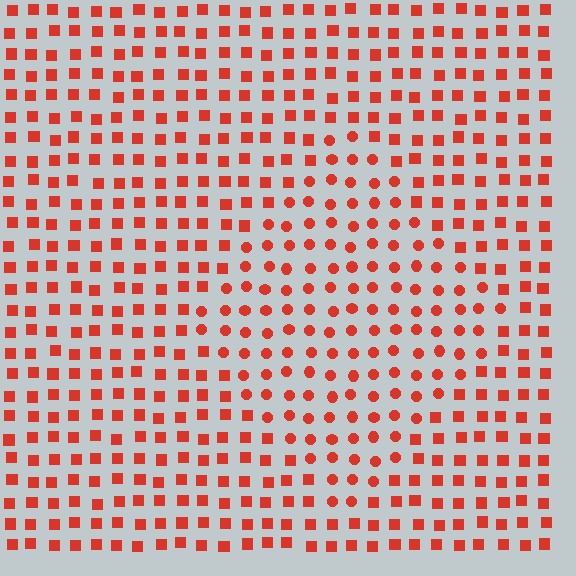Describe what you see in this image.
The image is filled with small red elements arranged in a uniform grid. A diamond-shaped region contains circles, while the surrounding area contains squares. The boundary is defined purely by the change in element shape.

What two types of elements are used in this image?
The image uses circles inside the diamond region and squares outside it.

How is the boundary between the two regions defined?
The boundary is defined by a change in element shape: circles inside vs. squares outside. All elements share the same color and spacing.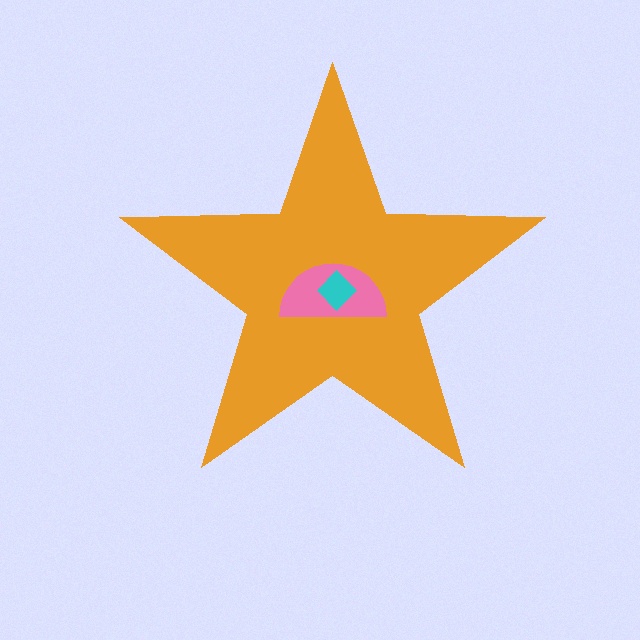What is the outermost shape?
The orange star.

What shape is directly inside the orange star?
The pink semicircle.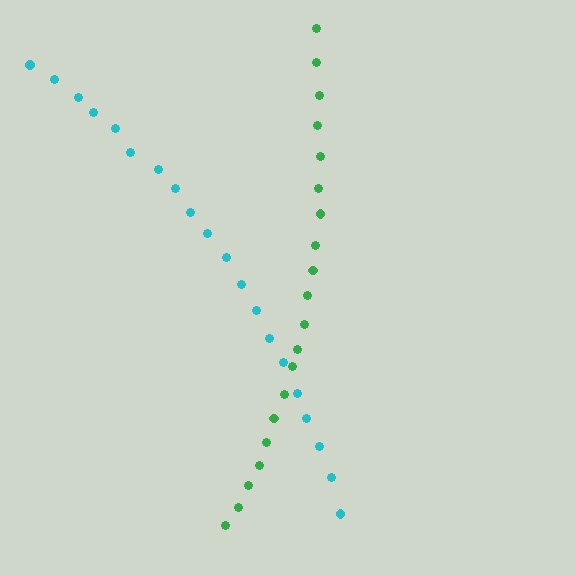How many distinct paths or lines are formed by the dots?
There are 2 distinct paths.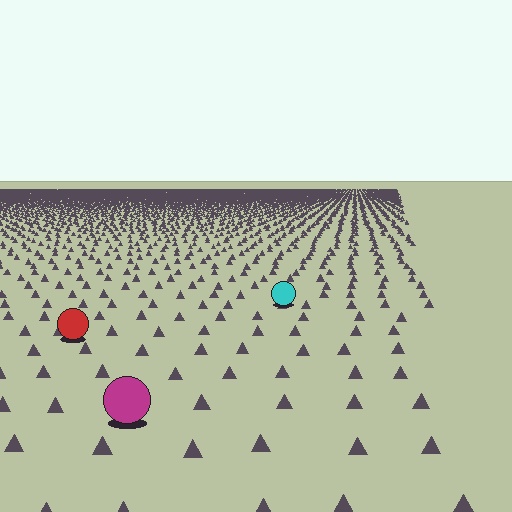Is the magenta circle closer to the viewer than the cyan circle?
Yes. The magenta circle is closer — you can tell from the texture gradient: the ground texture is coarser near it.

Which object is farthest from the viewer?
The cyan circle is farthest from the viewer. It appears smaller and the ground texture around it is denser.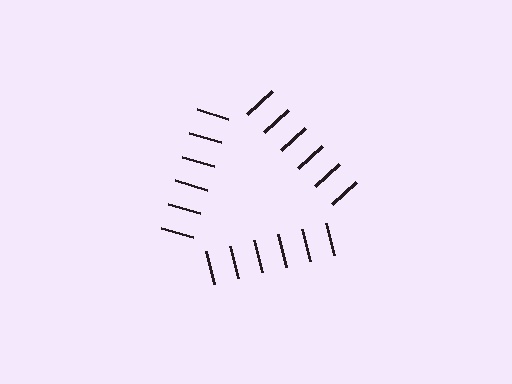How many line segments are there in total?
18 — 6 along each of the 3 edges.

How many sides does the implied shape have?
3 sides — the line-ends trace a triangle.